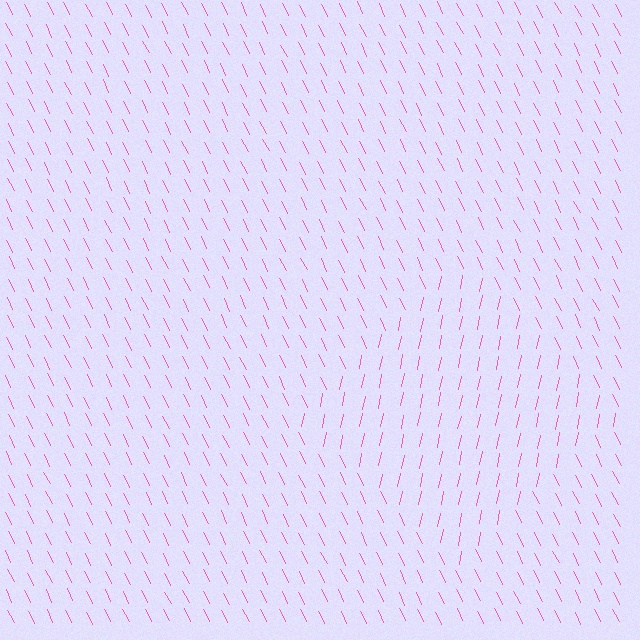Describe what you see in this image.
The image is filled with small pink line segments. A diamond region in the image has lines oriented differently from the surrounding lines, creating a visible texture boundary.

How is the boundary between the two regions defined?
The boundary is defined purely by a change in line orientation (approximately 37 degrees difference). All lines are the same color and thickness.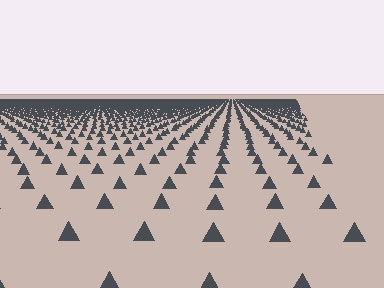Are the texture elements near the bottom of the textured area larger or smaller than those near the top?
Larger. Near the bottom, elements are closer to the viewer and appear at a bigger on-screen size.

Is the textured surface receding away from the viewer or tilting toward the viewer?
The surface is receding away from the viewer. Texture elements get smaller and denser toward the top.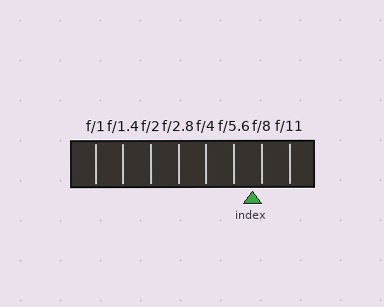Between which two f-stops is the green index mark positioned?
The index mark is between f/5.6 and f/8.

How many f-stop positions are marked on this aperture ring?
There are 8 f-stop positions marked.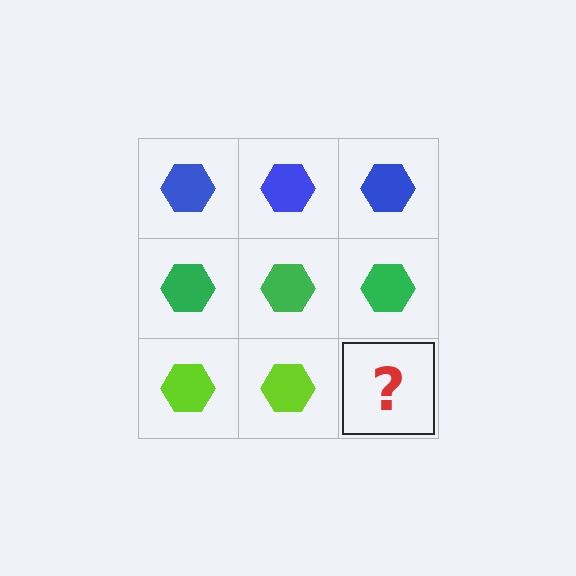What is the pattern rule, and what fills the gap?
The rule is that each row has a consistent color. The gap should be filled with a lime hexagon.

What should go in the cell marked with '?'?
The missing cell should contain a lime hexagon.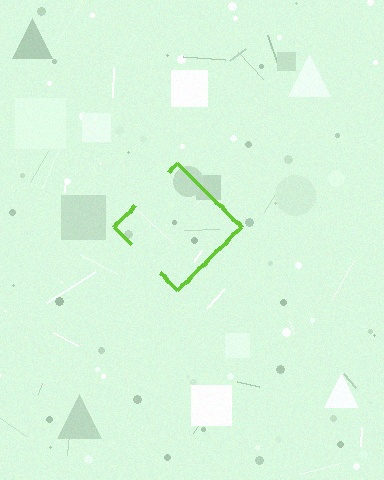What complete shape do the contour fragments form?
The contour fragments form a diamond.